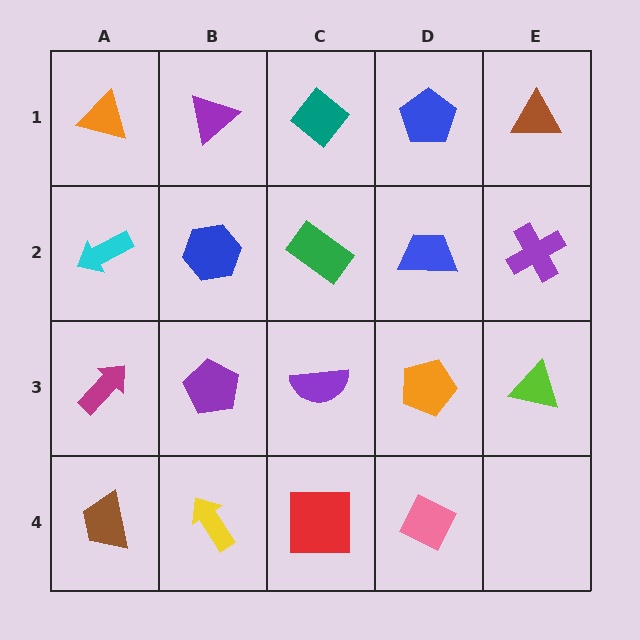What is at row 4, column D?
A pink diamond.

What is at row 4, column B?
A yellow arrow.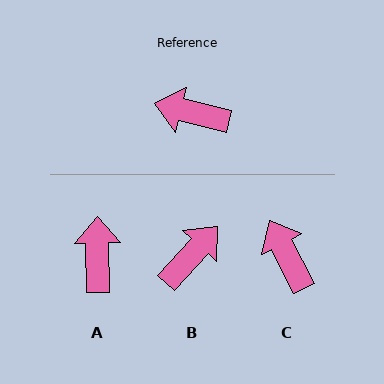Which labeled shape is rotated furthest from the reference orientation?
B, about 118 degrees away.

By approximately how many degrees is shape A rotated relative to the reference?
Approximately 76 degrees clockwise.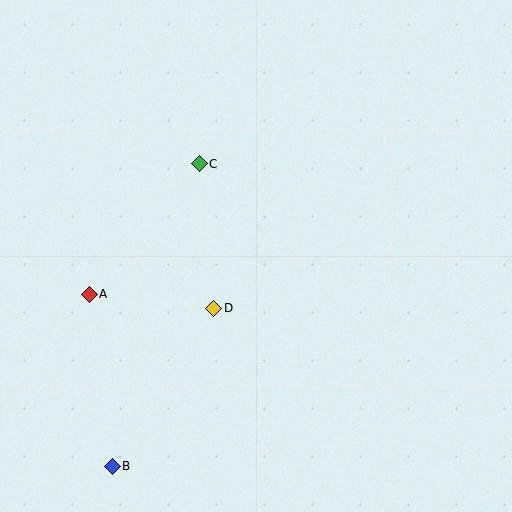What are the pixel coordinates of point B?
Point B is at (112, 466).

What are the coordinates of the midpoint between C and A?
The midpoint between C and A is at (144, 229).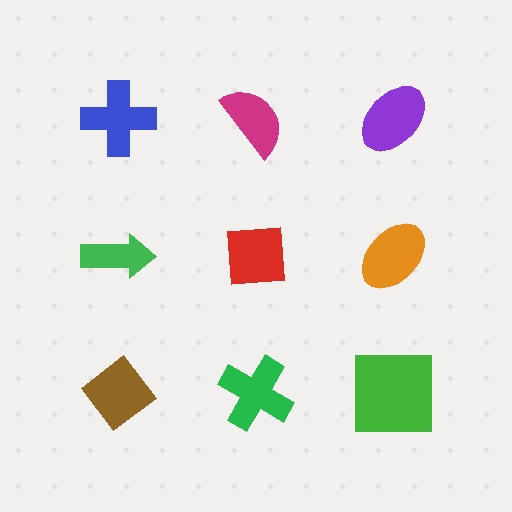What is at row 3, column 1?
A brown diamond.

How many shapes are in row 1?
3 shapes.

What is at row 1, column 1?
A blue cross.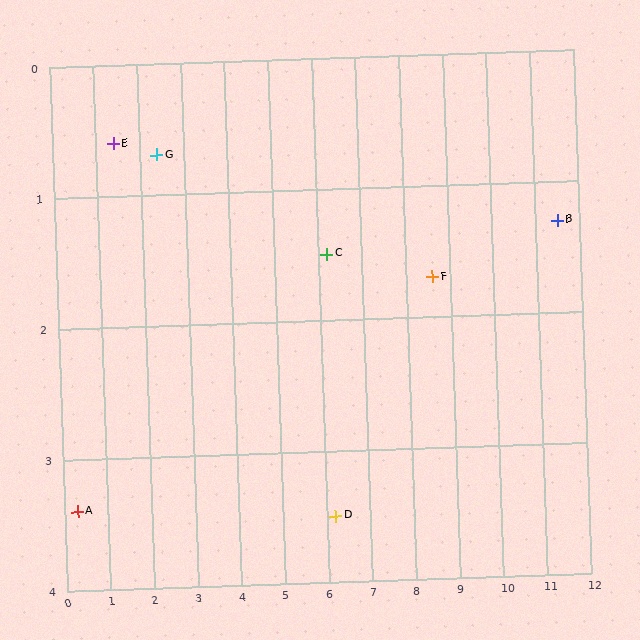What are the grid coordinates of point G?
Point G is at approximately (2.4, 0.7).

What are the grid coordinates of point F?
Point F is at approximately (8.6, 1.7).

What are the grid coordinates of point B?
Point B is at approximately (11.5, 1.3).